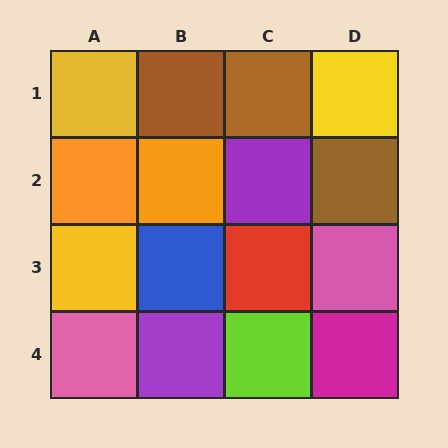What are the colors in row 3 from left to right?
Yellow, blue, red, pink.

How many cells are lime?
1 cell is lime.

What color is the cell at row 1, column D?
Yellow.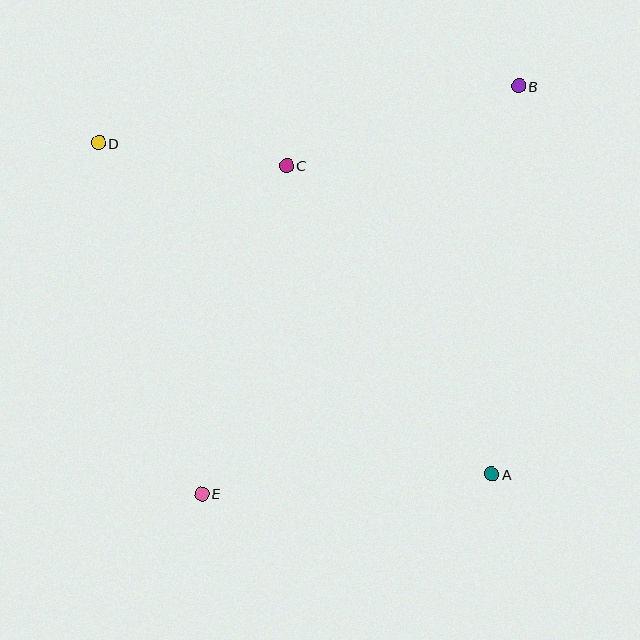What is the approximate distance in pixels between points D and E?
The distance between D and E is approximately 366 pixels.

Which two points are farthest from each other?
Points B and E are farthest from each other.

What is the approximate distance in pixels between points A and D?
The distance between A and D is approximately 514 pixels.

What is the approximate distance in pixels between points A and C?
The distance between A and C is approximately 371 pixels.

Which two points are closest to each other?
Points C and D are closest to each other.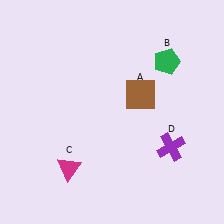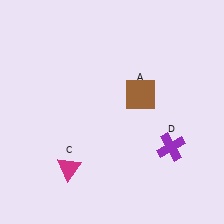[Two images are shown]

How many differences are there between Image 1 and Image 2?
There is 1 difference between the two images.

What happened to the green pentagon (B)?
The green pentagon (B) was removed in Image 2. It was in the top-right area of Image 1.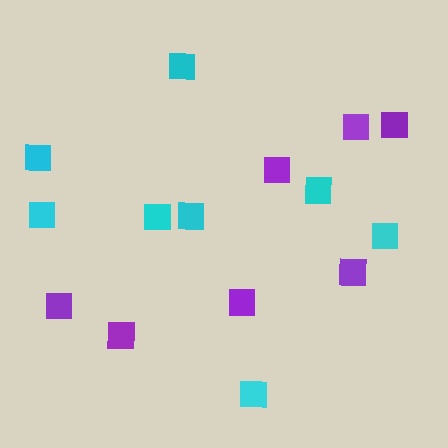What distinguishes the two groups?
There are 2 groups: one group of cyan squares (8) and one group of purple squares (7).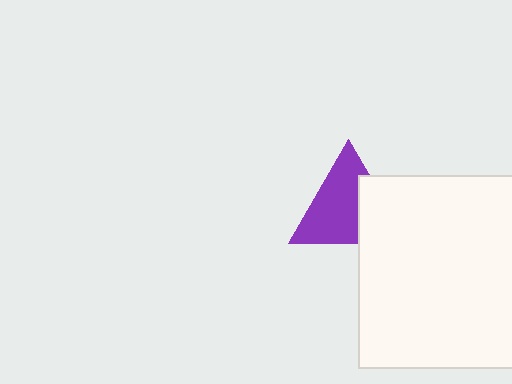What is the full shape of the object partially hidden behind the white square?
The partially hidden object is a purple triangle.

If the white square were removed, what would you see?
You would see the complete purple triangle.